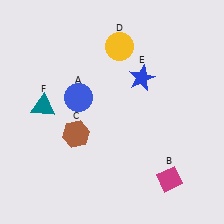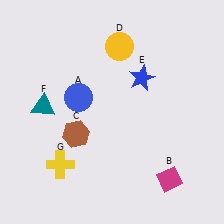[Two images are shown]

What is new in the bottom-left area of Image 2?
A yellow cross (G) was added in the bottom-left area of Image 2.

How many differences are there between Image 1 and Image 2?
There is 1 difference between the two images.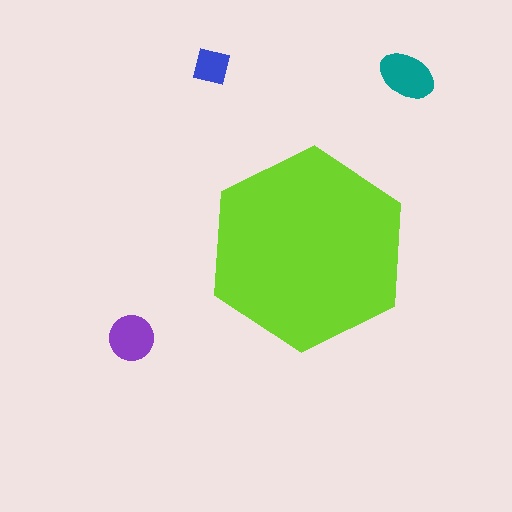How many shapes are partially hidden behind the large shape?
0 shapes are partially hidden.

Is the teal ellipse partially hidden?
No, the teal ellipse is fully visible.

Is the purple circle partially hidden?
No, the purple circle is fully visible.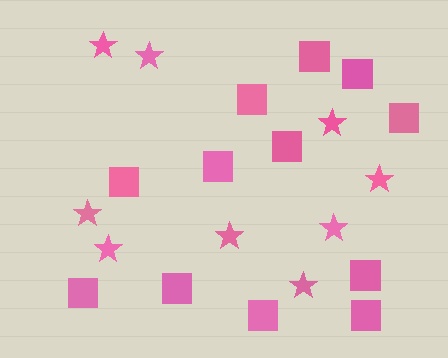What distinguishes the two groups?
There are 2 groups: one group of stars (9) and one group of squares (12).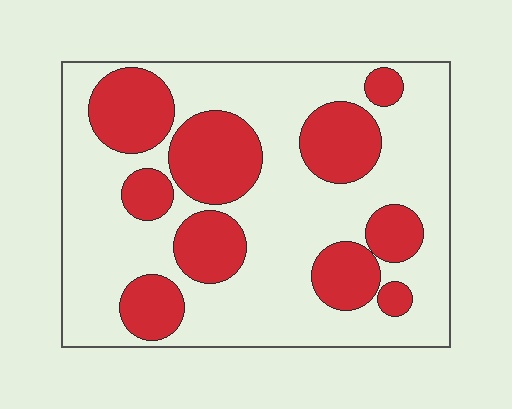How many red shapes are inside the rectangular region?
10.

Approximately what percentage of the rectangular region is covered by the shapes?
Approximately 35%.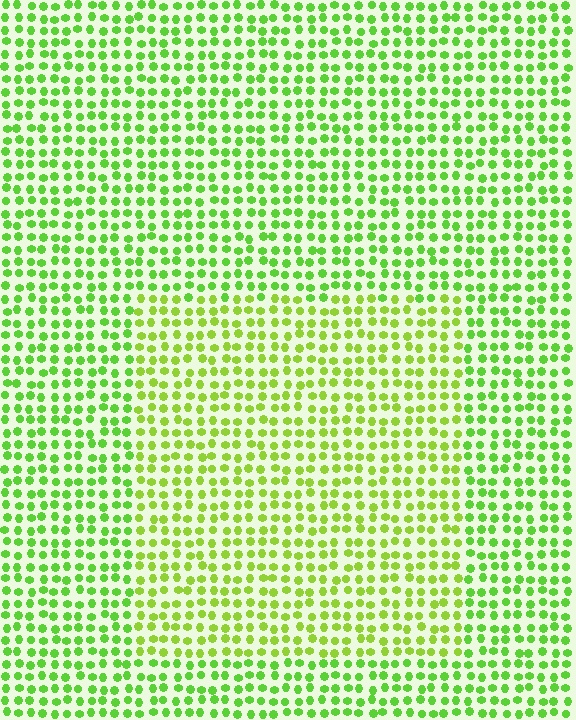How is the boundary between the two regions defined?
The boundary is defined purely by a slight shift in hue (about 21 degrees). Spacing, size, and orientation are identical on both sides.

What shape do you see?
I see a rectangle.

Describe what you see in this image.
The image is filled with small lime elements in a uniform arrangement. A rectangle-shaped region is visible where the elements are tinted to a slightly different hue, forming a subtle color boundary.